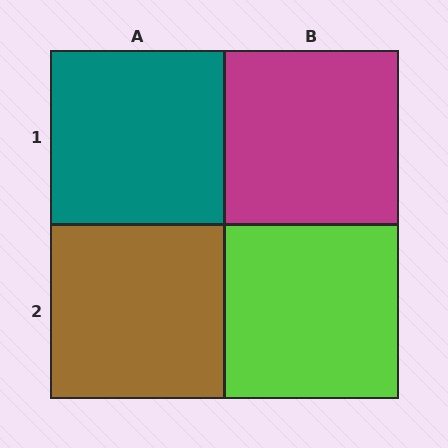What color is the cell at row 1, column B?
Magenta.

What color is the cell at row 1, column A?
Teal.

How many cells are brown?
1 cell is brown.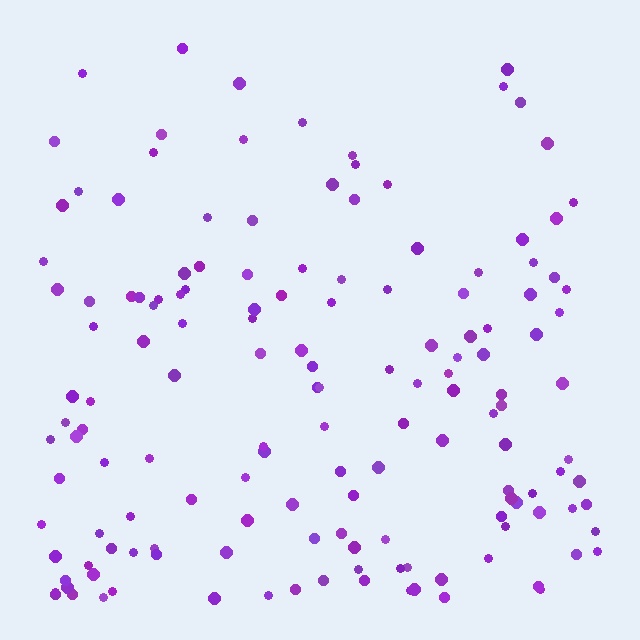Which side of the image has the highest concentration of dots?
The bottom.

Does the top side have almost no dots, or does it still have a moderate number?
Still a moderate number, just noticeably fewer than the bottom.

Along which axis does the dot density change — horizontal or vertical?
Vertical.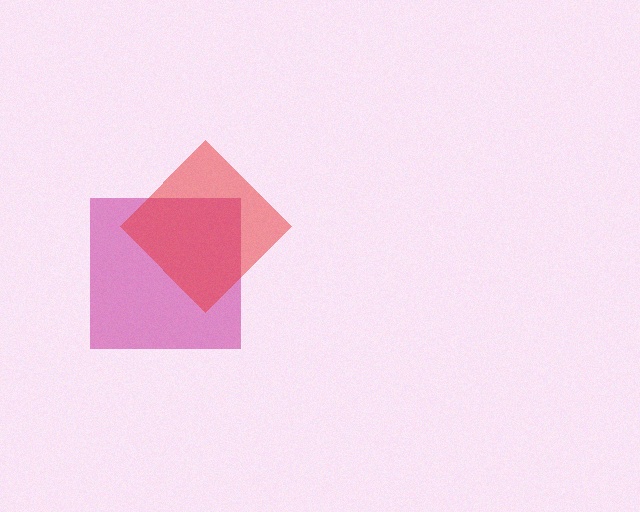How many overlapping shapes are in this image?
There are 2 overlapping shapes in the image.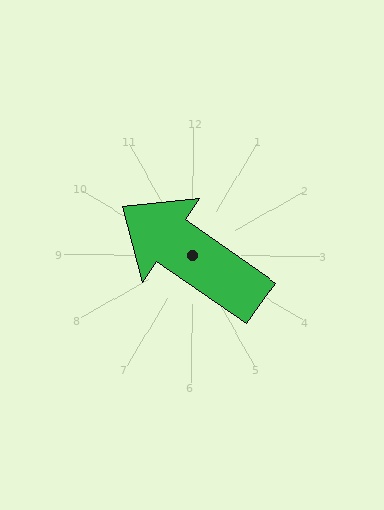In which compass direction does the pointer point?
Northwest.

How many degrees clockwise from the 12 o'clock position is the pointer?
Approximately 305 degrees.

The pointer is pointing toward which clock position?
Roughly 10 o'clock.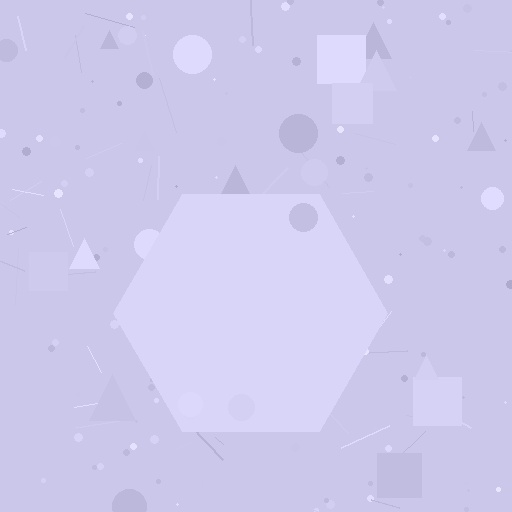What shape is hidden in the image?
A hexagon is hidden in the image.